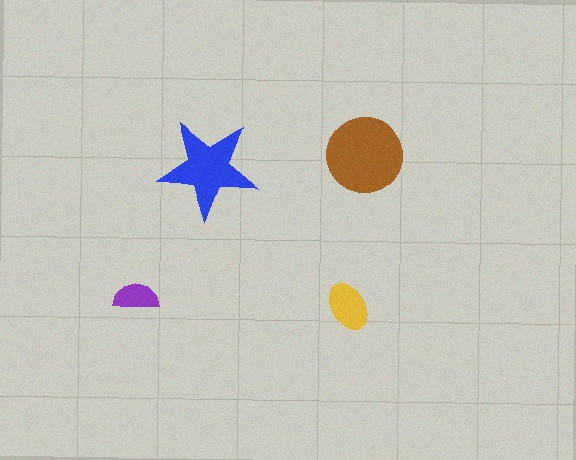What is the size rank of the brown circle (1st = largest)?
1st.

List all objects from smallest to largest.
The purple semicircle, the yellow ellipse, the blue star, the brown circle.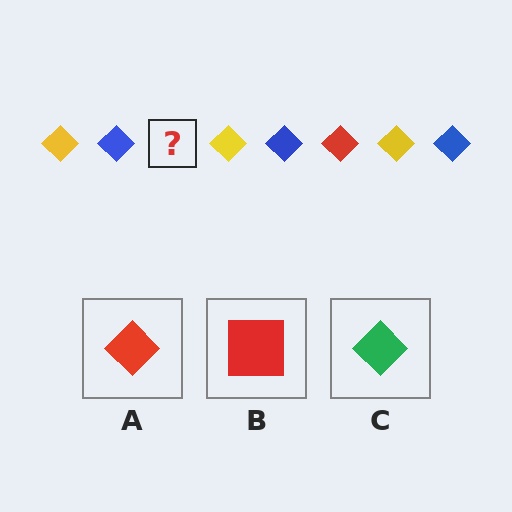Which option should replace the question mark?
Option A.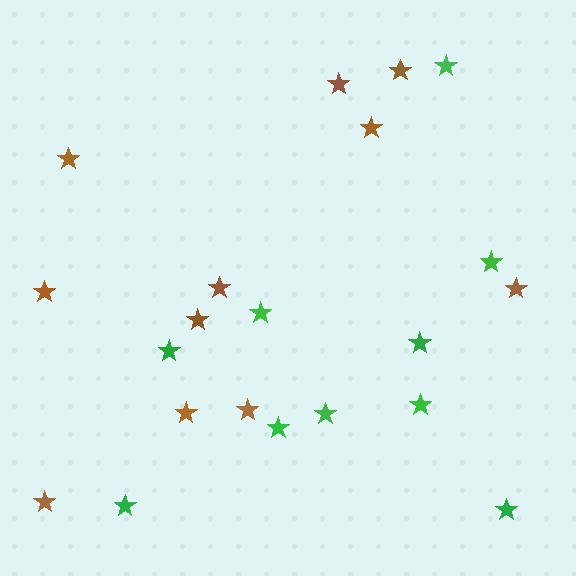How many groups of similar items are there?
There are 2 groups: one group of green stars (10) and one group of brown stars (11).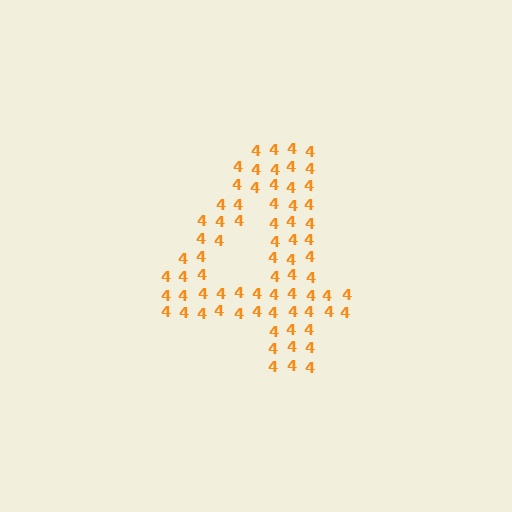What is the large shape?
The large shape is the digit 4.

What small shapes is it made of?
It is made of small digit 4's.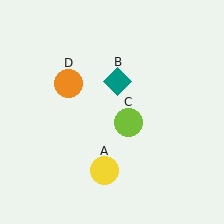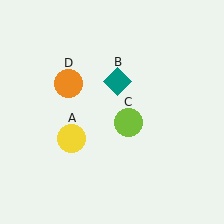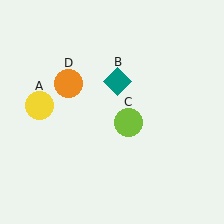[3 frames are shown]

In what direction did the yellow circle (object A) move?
The yellow circle (object A) moved up and to the left.